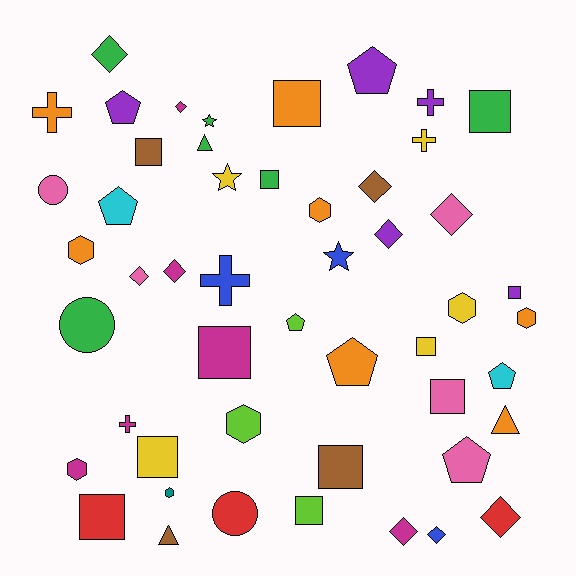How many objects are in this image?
There are 50 objects.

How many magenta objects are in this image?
There are 6 magenta objects.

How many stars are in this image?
There are 3 stars.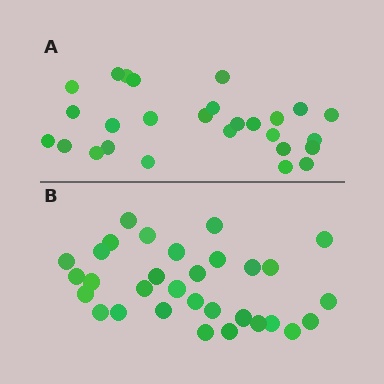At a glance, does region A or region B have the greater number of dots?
Region B (the bottom region) has more dots.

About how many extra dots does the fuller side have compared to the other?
Region B has about 4 more dots than region A.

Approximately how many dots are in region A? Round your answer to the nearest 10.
About 30 dots. (The exact count is 27, which rounds to 30.)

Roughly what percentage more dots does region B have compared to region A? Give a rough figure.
About 15% more.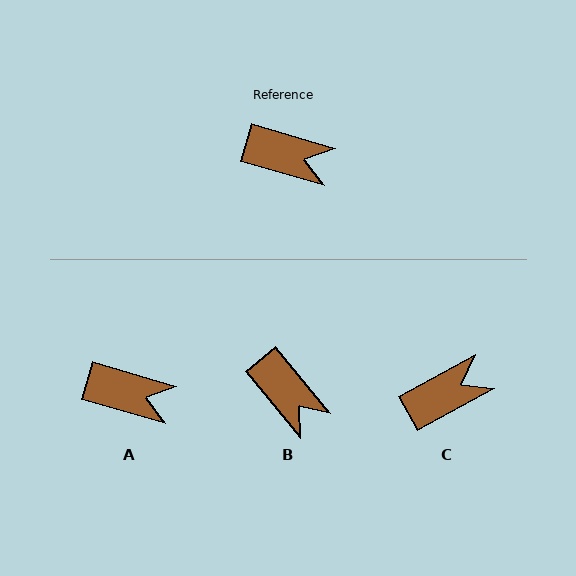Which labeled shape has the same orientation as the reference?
A.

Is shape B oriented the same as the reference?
No, it is off by about 34 degrees.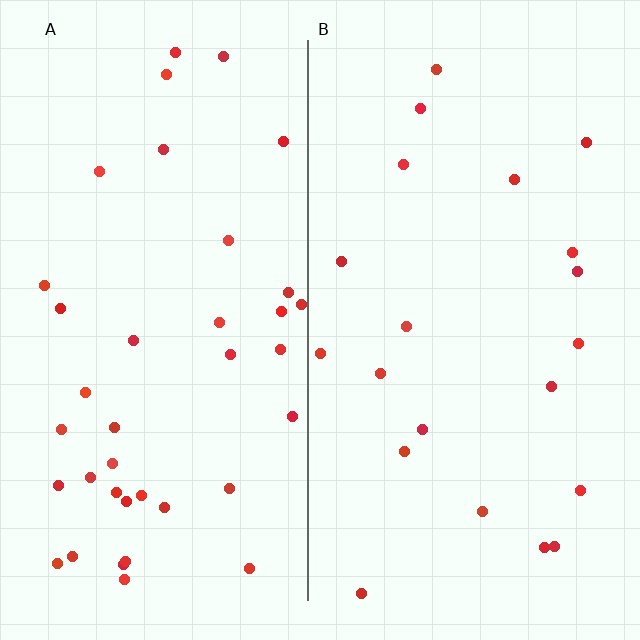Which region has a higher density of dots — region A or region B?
A (the left).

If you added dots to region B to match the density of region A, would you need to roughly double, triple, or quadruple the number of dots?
Approximately double.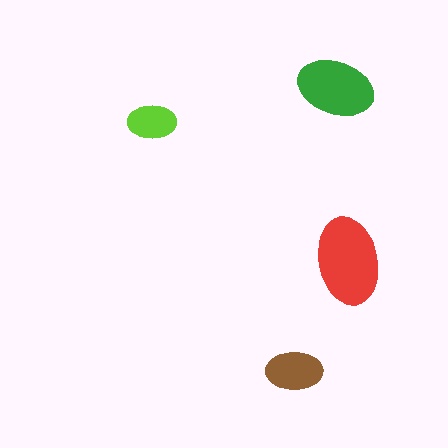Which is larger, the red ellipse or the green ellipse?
The red one.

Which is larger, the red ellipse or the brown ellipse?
The red one.